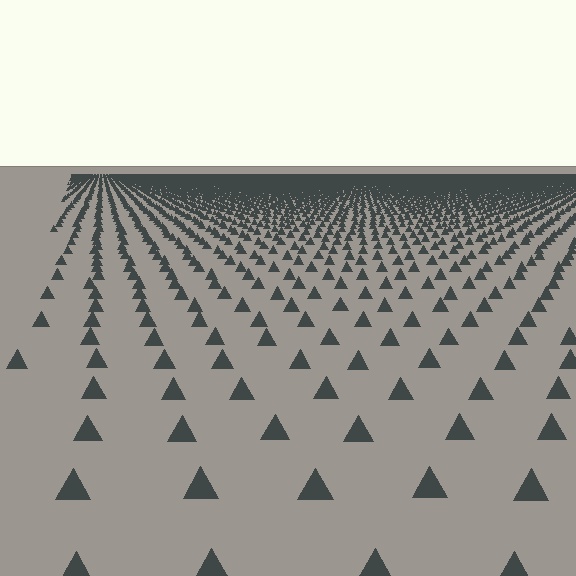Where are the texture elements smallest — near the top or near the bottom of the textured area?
Near the top.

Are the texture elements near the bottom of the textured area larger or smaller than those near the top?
Larger. Near the bottom, elements are closer to the viewer and appear at a bigger on-screen size.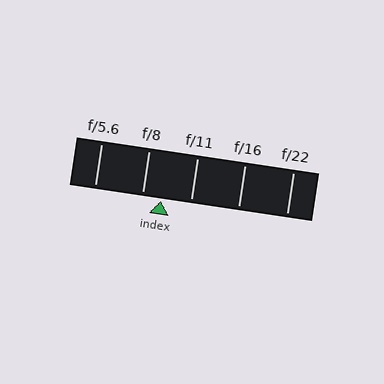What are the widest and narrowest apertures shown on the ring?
The widest aperture shown is f/5.6 and the narrowest is f/22.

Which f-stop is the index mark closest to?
The index mark is closest to f/8.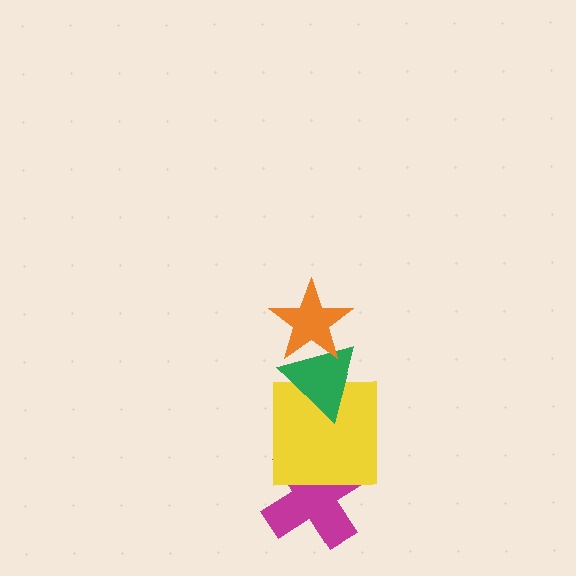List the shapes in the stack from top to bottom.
From top to bottom: the orange star, the green triangle, the yellow square, the magenta cross.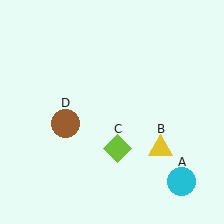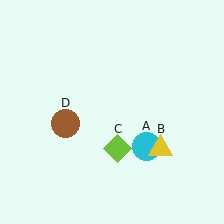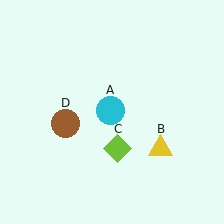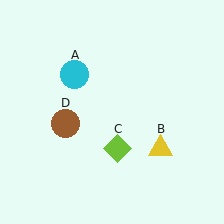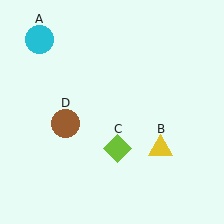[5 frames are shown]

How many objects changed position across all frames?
1 object changed position: cyan circle (object A).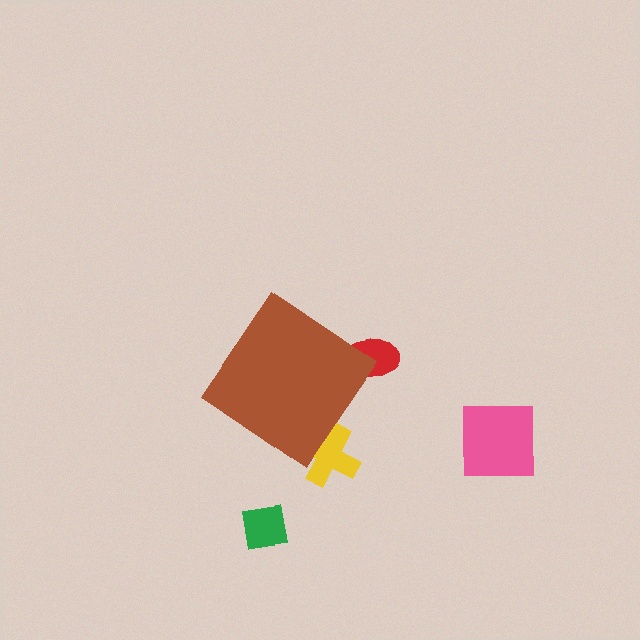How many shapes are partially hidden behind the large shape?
2 shapes are partially hidden.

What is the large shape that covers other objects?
A brown diamond.